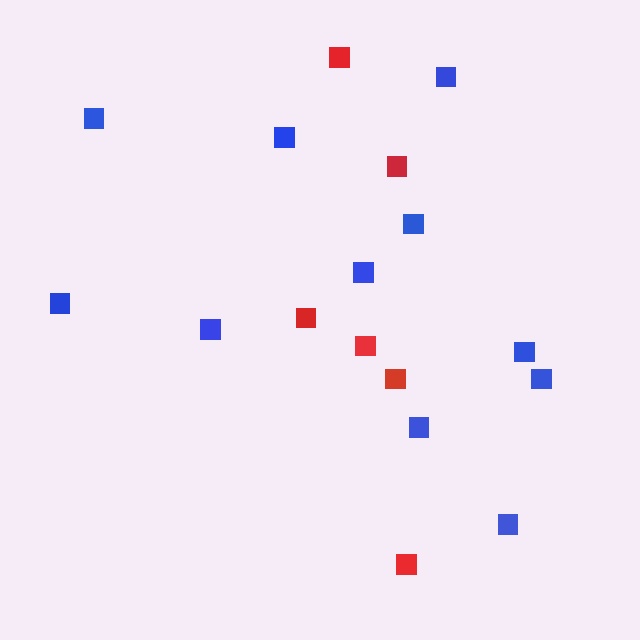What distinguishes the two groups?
There are 2 groups: one group of blue squares (11) and one group of red squares (6).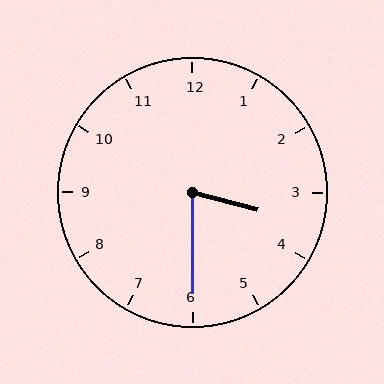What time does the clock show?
3:30.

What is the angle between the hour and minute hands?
Approximately 75 degrees.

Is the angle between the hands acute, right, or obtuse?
It is acute.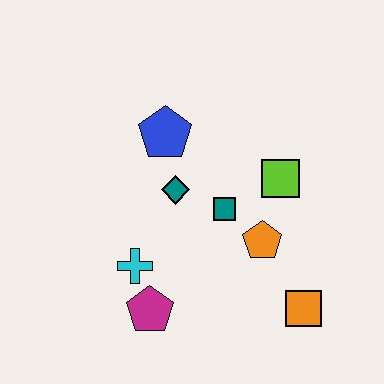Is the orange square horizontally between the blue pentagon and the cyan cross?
No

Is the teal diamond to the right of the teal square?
No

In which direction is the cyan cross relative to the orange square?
The cyan cross is to the left of the orange square.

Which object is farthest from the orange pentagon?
The blue pentagon is farthest from the orange pentagon.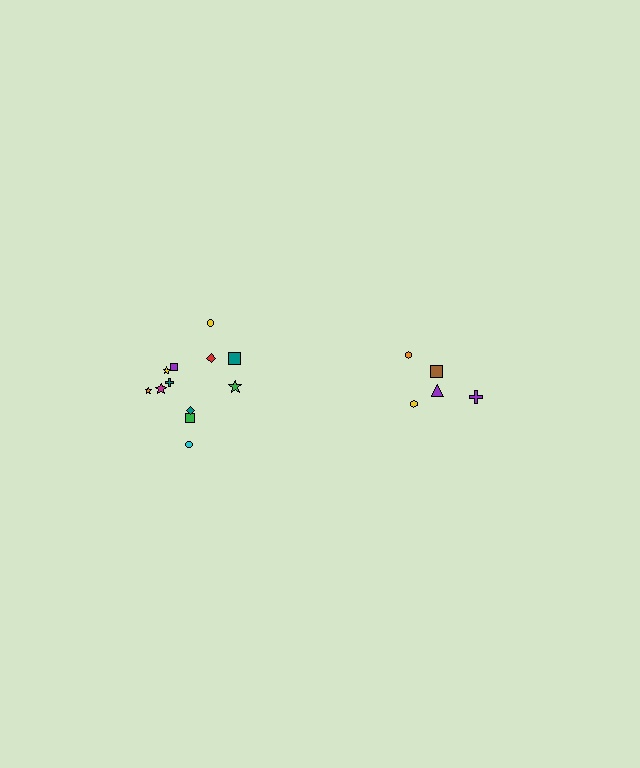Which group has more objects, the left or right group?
The left group.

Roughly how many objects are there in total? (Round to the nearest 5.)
Roughly 15 objects in total.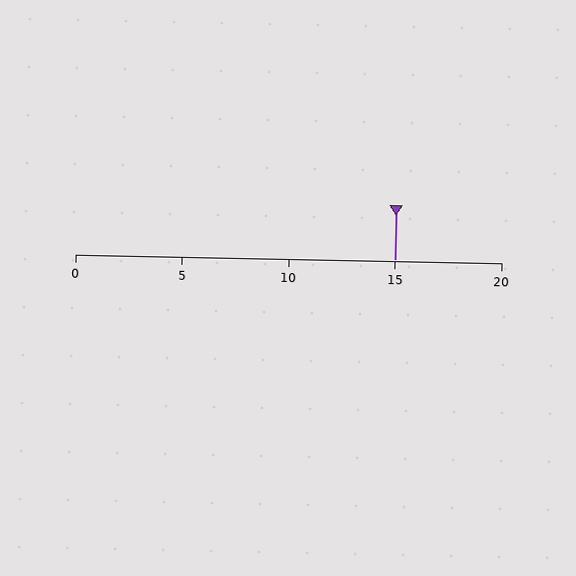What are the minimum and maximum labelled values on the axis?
The axis runs from 0 to 20.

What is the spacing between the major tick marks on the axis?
The major ticks are spaced 5 apart.